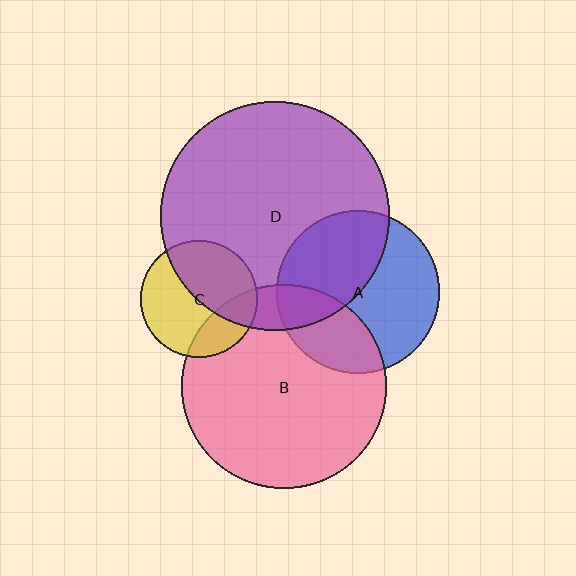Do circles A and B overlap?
Yes.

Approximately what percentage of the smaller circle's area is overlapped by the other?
Approximately 30%.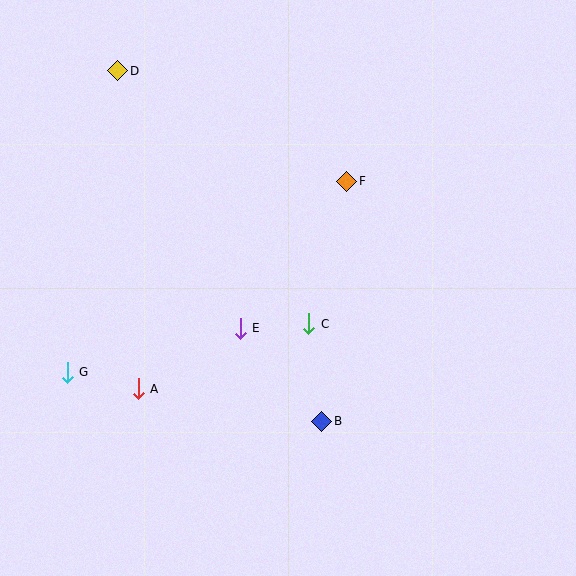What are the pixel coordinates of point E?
Point E is at (240, 328).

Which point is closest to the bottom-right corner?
Point B is closest to the bottom-right corner.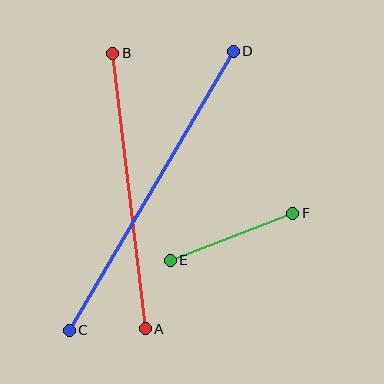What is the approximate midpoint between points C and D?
The midpoint is at approximately (151, 191) pixels.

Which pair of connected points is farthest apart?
Points C and D are farthest apart.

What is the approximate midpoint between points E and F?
The midpoint is at approximately (232, 237) pixels.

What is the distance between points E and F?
The distance is approximately 131 pixels.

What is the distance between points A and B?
The distance is approximately 277 pixels.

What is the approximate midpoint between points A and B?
The midpoint is at approximately (129, 191) pixels.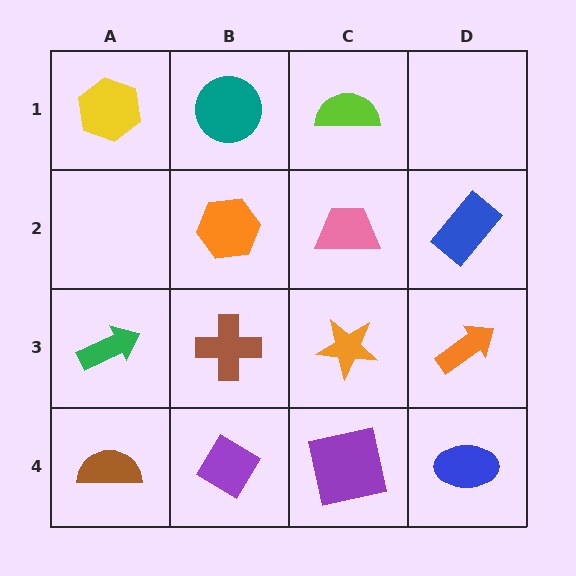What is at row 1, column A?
A yellow hexagon.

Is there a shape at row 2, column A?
No, that cell is empty.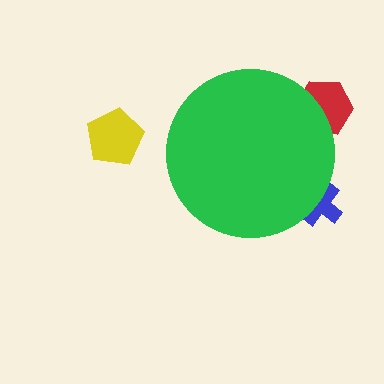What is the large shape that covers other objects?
A green circle.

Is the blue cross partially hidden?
Yes, the blue cross is partially hidden behind the green circle.